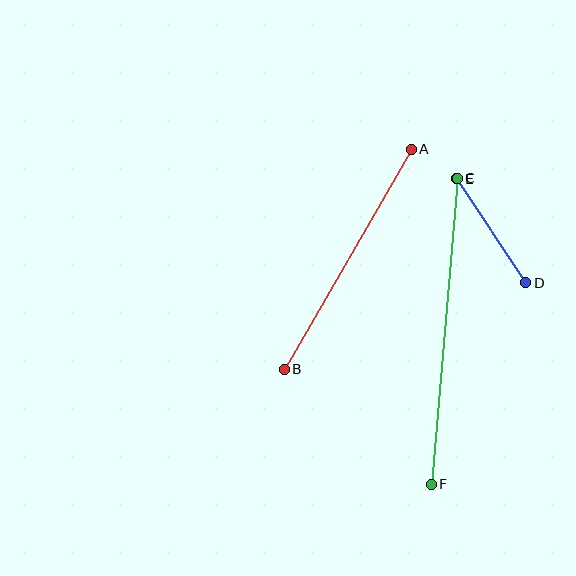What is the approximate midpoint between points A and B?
The midpoint is at approximately (348, 259) pixels.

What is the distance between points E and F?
The distance is approximately 307 pixels.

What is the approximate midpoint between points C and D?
The midpoint is at approximately (491, 230) pixels.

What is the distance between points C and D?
The distance is approximately 125 pixels.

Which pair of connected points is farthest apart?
Points E and F are farthest apart.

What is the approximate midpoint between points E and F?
The midpoint is at approximately (444, 332) pixels.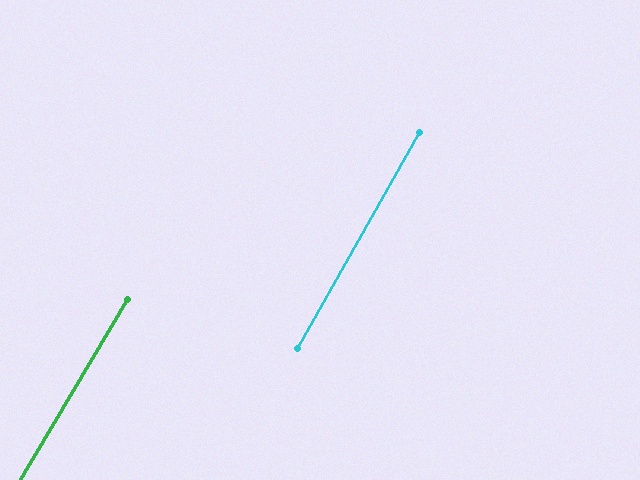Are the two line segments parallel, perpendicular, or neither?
Parallel — their directions differ by only 1.3°.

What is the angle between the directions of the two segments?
Approximately 1 degree.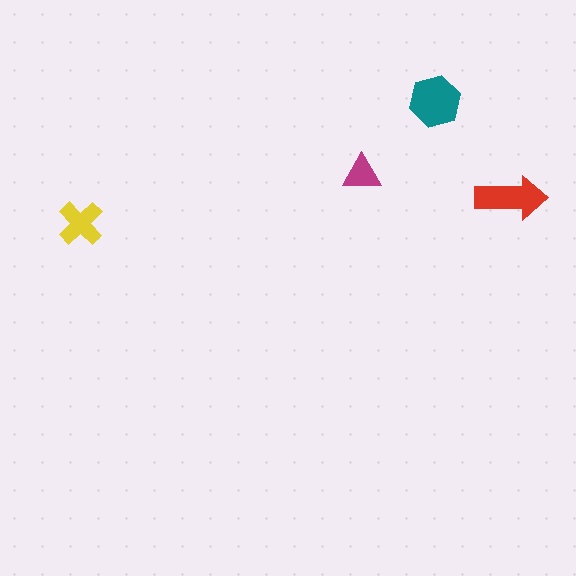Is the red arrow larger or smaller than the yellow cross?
Larger.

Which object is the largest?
The teal hexagon.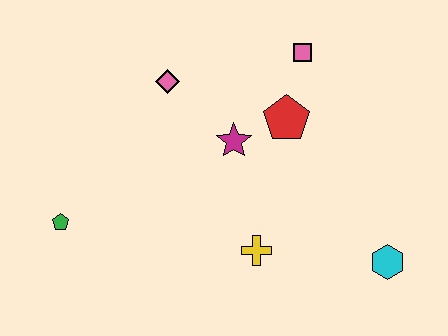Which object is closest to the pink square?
The red pentagon is closest to the pink square.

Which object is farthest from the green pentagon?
The cyan hexagon is farthest from the green pentagon.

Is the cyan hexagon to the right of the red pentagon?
Yes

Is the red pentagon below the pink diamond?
Yes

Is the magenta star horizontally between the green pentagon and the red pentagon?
Yes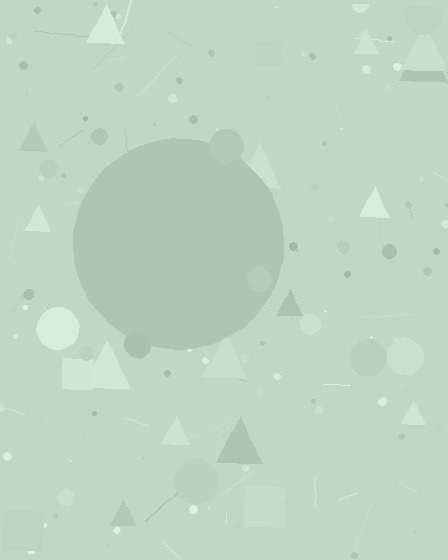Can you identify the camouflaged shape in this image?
The camouflaged shape is a circle.